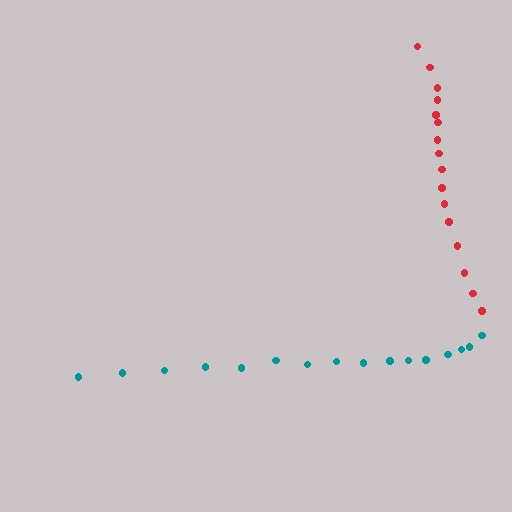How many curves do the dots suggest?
There are 2 distinct paths.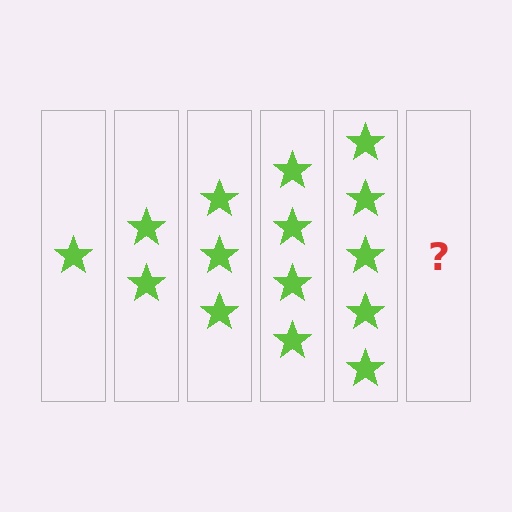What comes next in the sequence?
The next element should be 6 stars.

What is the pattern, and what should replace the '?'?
The pattern is that each step adds one more star. The '?' should be 6 stars.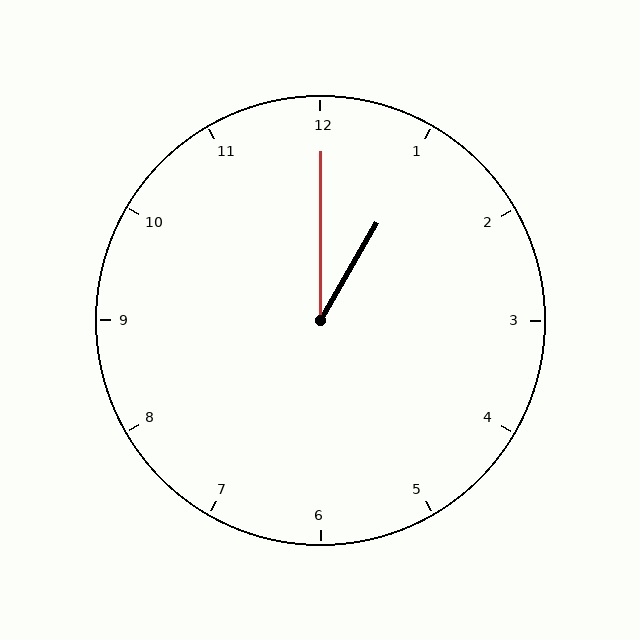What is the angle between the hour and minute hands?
Approximately 30 degrees.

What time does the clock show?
1:00.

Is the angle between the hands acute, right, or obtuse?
It is acute.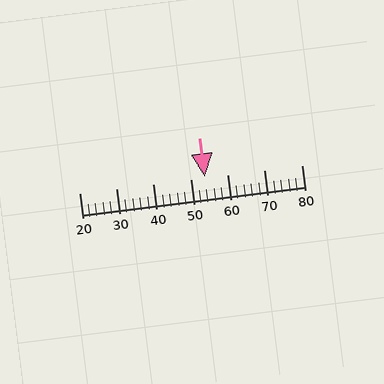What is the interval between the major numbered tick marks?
The major tick marks are spaced 10 units apart.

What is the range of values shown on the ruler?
The ruler shows values from 20 to 80.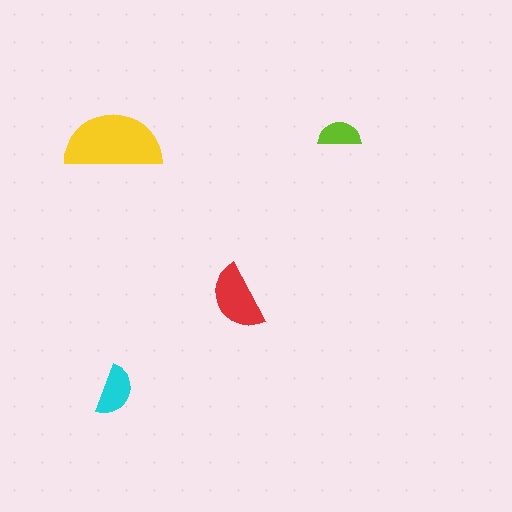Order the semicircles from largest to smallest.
the yellow one, the red one, the cyan one, the lime one.